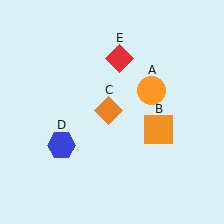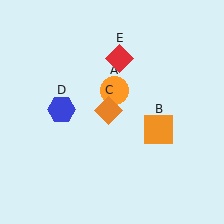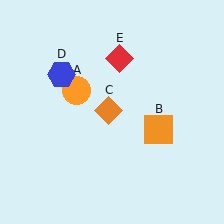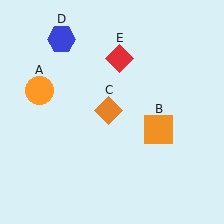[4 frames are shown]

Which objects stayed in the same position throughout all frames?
Orange square (object B) and orange diamond (object C) and red diamond (object E) remained stationary.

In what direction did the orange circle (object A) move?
The orange circle (object A) moved left.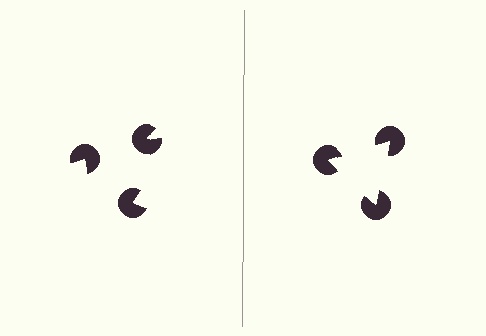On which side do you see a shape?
An illusory triangle appears on the right side. On the left side the wedge cuts are rotated, so no coherent shape forms.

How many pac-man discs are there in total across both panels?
6 — 3 on each side.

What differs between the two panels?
The pac-man discs are positioned identically on both sides; only the wedge orientations differ. On the right they align to a triangle; on the left they are misaligned.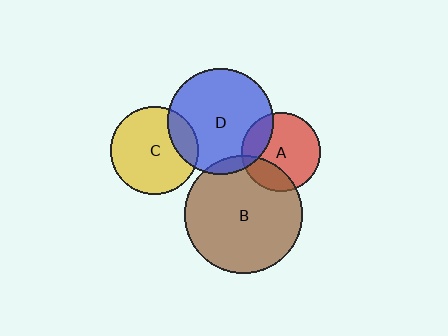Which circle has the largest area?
Circle B (brown).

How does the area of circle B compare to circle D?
Approximately 1.3 times.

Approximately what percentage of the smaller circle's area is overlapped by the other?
Approximately 20%.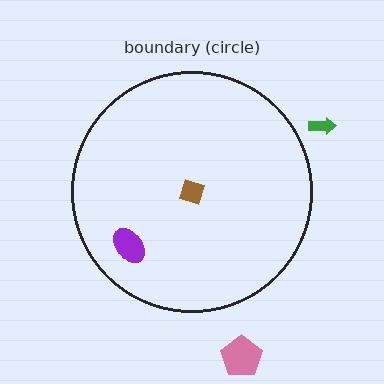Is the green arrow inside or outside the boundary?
Outside.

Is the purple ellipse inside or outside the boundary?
Inside.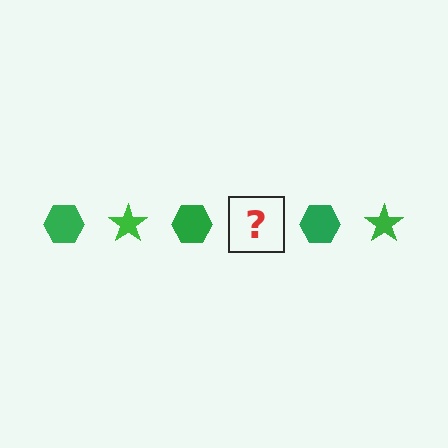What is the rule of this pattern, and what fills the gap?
The rule is that the pattern cycles through hexagon, star shapes in green. The gap should be filled with a green star.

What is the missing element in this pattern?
The missing element is a green star.